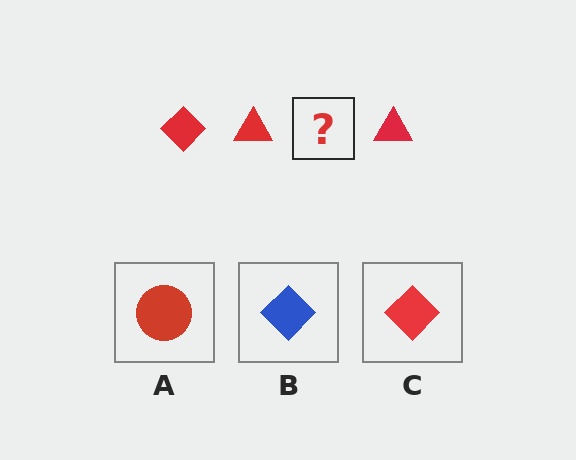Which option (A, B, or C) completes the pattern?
C.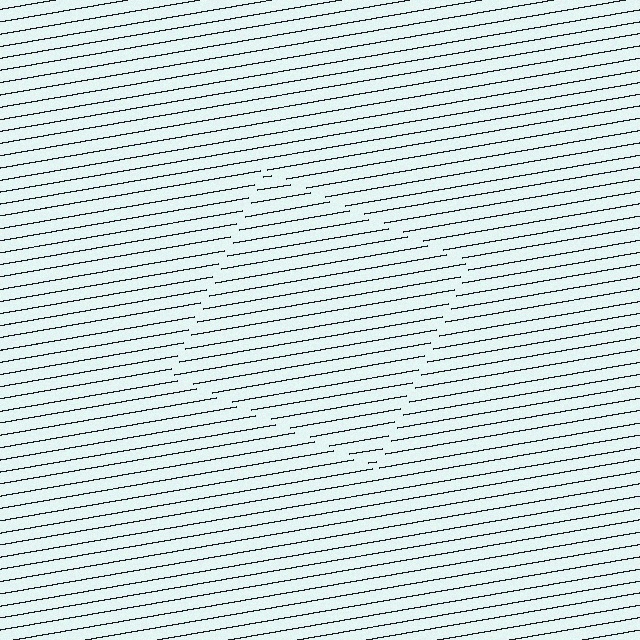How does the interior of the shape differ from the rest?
The interior of the shape contains the same grating, shifted by half a period — the contour is defined by the phase discontinuity where line-ends from the inner and outer gratings abut.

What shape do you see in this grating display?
An illusory square. The interior of the shape contains the same grating, shifted by half a period — the contour is defined by the phase discontinuity where line-ends from the inner and outer gratings abut.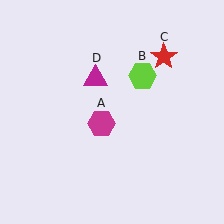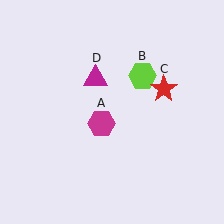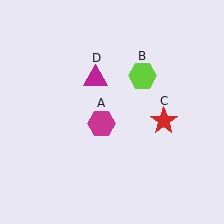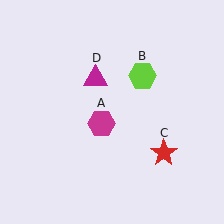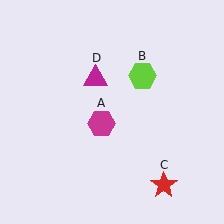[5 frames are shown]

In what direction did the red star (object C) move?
The red star (object C) moved down.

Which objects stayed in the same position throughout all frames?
Magenta hexagon (object A) and lime hexagon (object B) and magenta triangle (object D) remained stationary.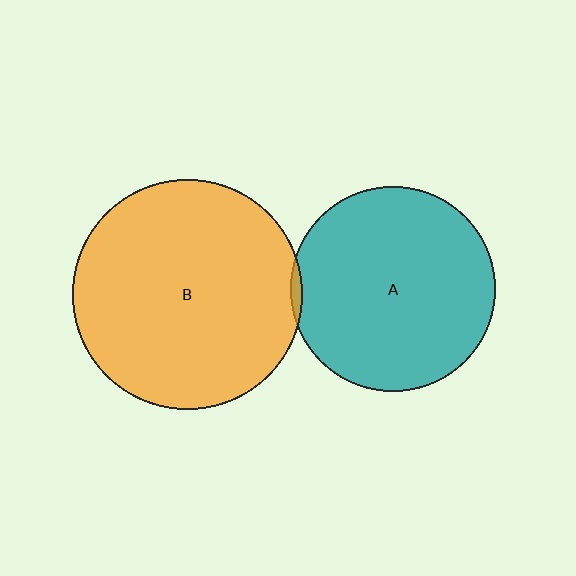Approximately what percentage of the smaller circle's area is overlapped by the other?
Approximately 5%.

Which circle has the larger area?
Circle B (orange).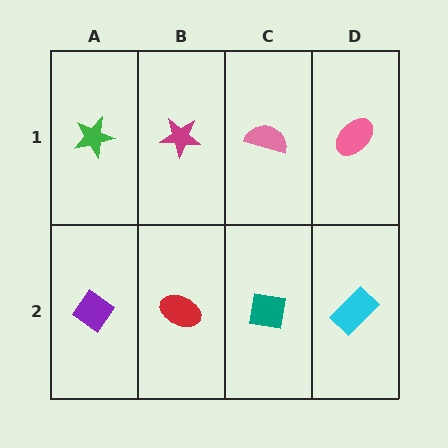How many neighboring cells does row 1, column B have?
3.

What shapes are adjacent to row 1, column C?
A teal square (row 2, column C), a magenta star (row 1, column B), a pink ellipse (row 1, column D).